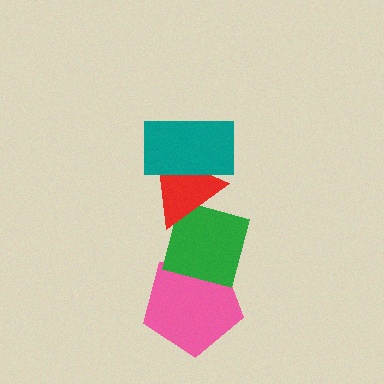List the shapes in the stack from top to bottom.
From top to bottom: the teal rectangle, the red triangle, the green diamond, the pink pentagon.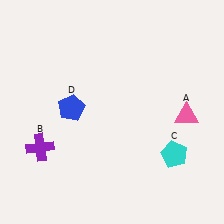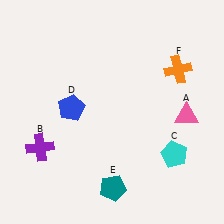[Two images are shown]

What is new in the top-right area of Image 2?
An orange cross (F) was added in the top-right area of Image 2.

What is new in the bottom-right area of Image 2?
A teal pentagon (E) was added in the bottom-right area of Image 2.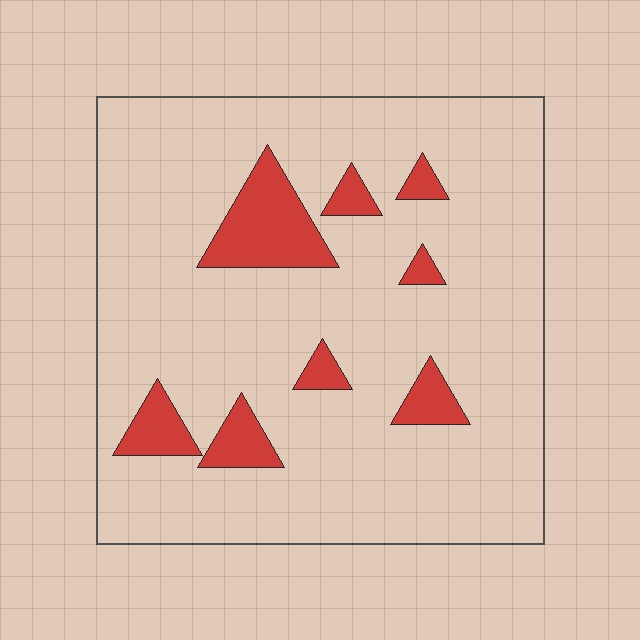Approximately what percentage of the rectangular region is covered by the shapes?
Approximately 10%.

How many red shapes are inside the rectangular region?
8.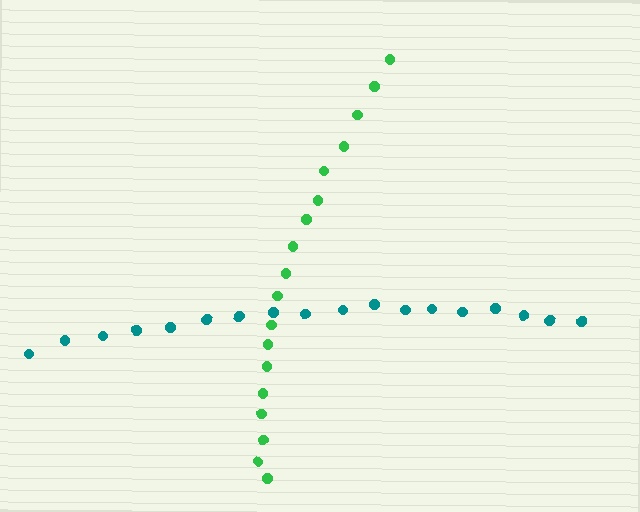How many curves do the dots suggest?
There are 2 distinct paths.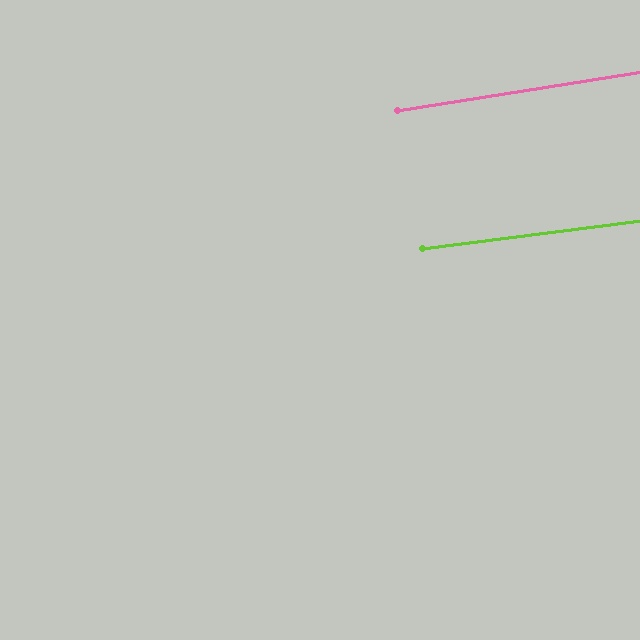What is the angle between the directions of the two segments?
Approximately 2 degrees.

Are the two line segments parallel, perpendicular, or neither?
Parallel — their directions differ by only 1.8°.